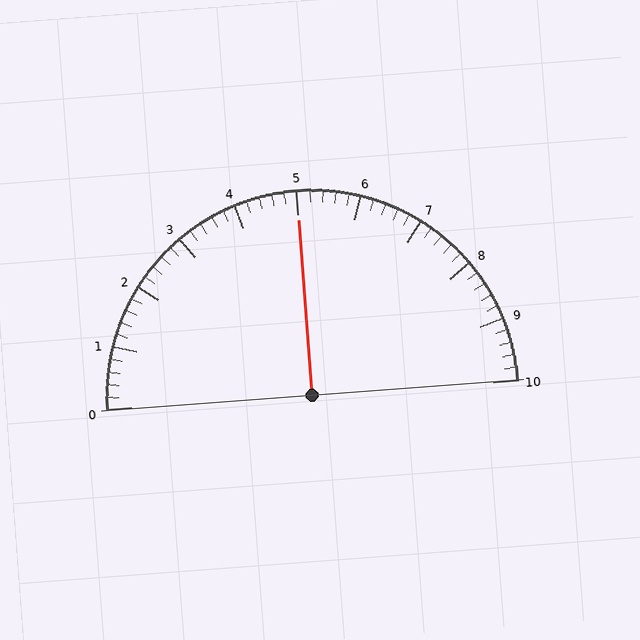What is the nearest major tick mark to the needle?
The nearest major tick mark is 5.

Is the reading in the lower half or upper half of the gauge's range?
The reading is in the upper half of the range (0 to 10).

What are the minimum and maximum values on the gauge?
The gauge ranges from 0 to 10.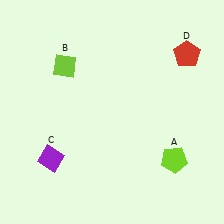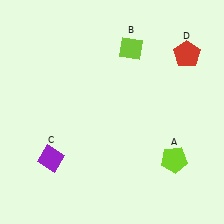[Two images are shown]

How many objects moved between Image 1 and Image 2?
1 object moved between the two images.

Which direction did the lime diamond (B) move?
The lime diamond (B) moved right.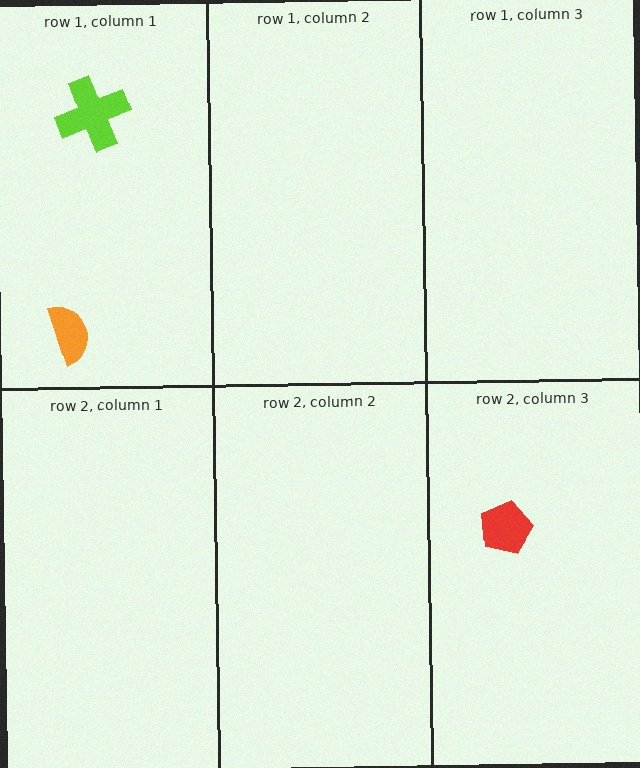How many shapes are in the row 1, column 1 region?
2.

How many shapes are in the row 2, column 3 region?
1.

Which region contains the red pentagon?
The row 2, column 3 region.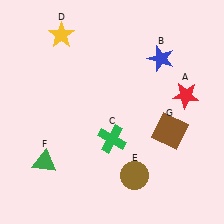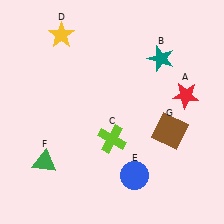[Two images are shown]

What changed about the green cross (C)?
In Image 1, C is green. In Image 2, it changed to lime.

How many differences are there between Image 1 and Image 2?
There are 3 differences between the two images.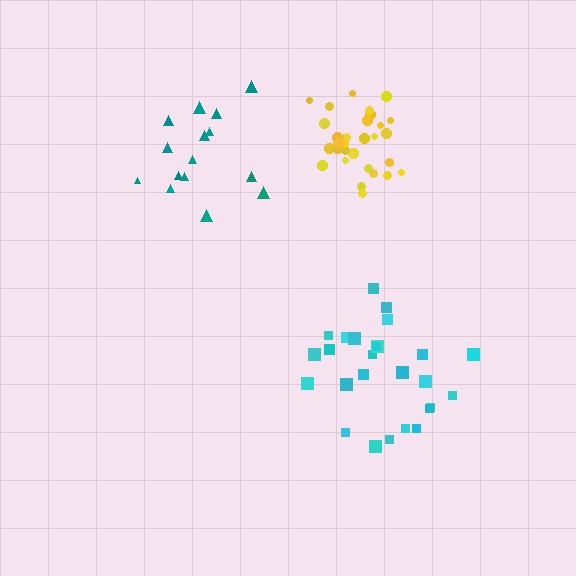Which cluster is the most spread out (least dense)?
Teal.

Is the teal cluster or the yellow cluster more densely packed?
Yellow.